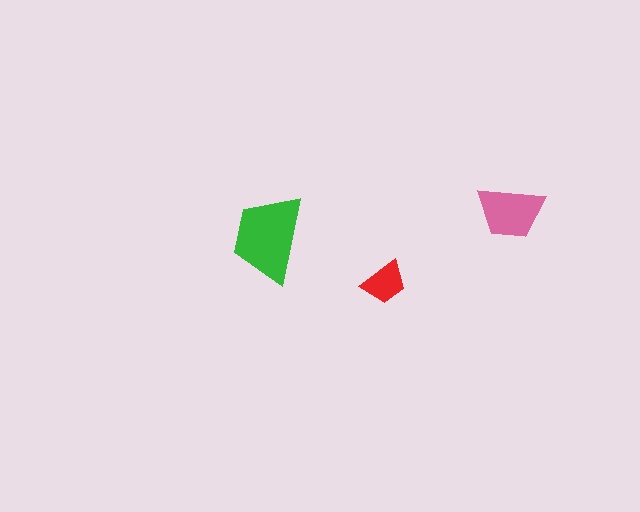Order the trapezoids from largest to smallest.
the green one, the pink one, the red one.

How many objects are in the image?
There are 3 objects in the image.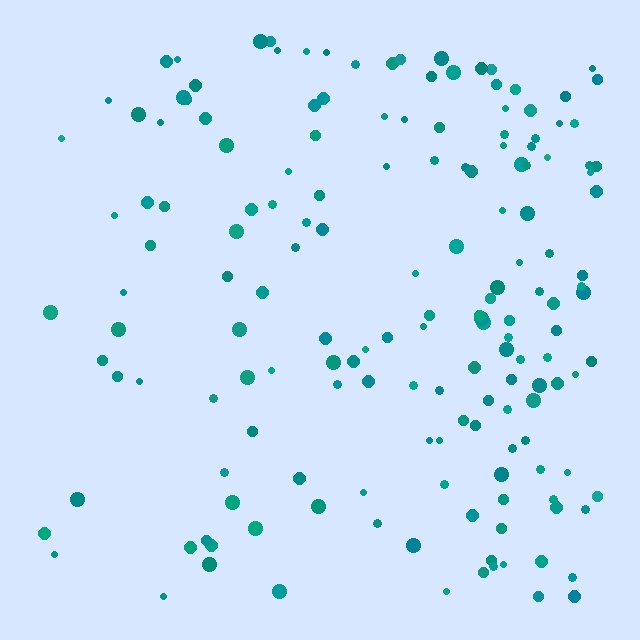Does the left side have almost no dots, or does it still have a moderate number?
Still a moderate number, just noticeably fewer than the right.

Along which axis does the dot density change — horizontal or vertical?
Horizontal.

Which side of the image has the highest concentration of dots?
The right.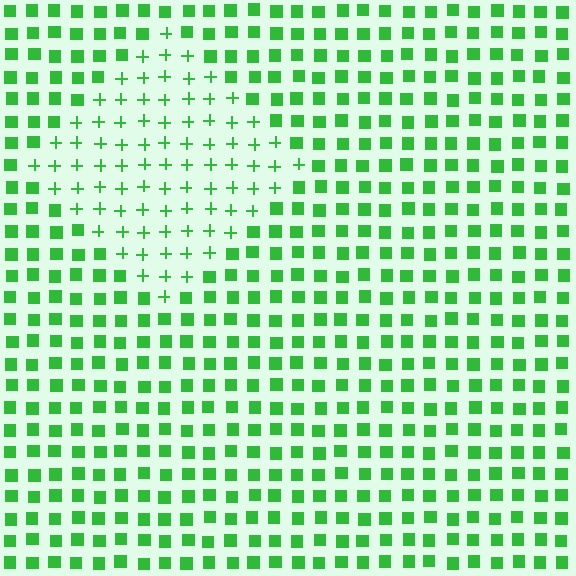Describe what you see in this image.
The image is filled with small green elements arranged in a uniform grid. A diamond-shaped region contains plus signs, while the surrounding area contains squares. The boundary is defined purely by the change in element shape.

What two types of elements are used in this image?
The image uses plus signs inside the diamond region and squares outside it.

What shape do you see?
I see a diamond.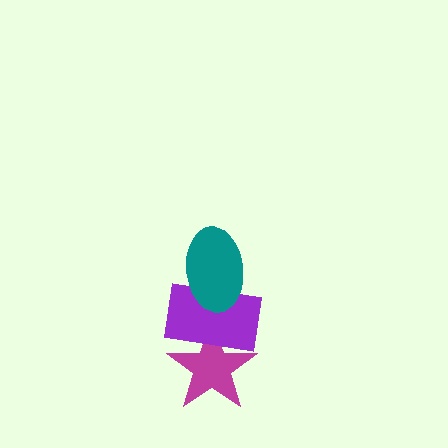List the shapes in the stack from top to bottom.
From top to bottom: the teal ellipse, the purple rectangle, the magenta star.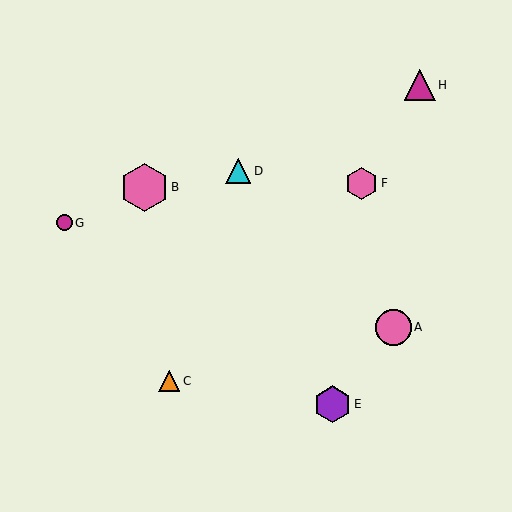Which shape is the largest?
The pink hexagon (labeled B) is the largest.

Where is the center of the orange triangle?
The center of the orange triangle is at (169, 381).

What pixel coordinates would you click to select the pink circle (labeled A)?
Click at (393, 327) to select the pink circle A.